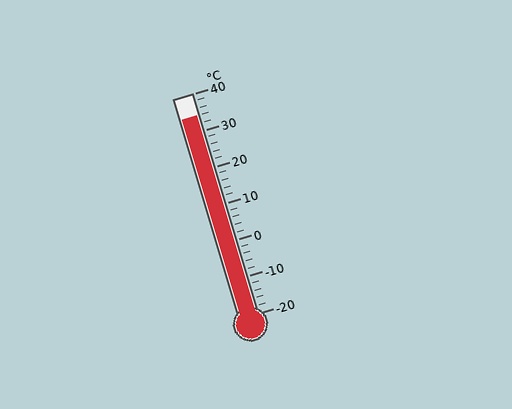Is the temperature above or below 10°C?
The temperature is above 10°C.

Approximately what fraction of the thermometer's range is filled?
The thermometer is filled to approximately 90% of its range.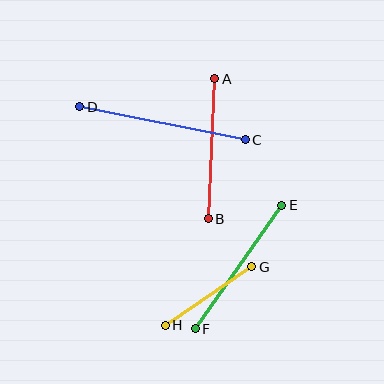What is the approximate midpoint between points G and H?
The midpoint is at approximately (208, 296) pixels.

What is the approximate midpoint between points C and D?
The midpoint is at approximately (163, 123) pixels.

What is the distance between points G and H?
The distance is approximately 104 pixels.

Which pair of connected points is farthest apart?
Points C and D are farthest apart.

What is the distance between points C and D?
The distance is approximately 169 pixels.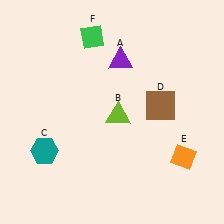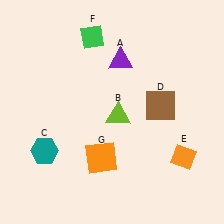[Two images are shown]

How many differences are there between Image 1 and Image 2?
There is 1 difference between the two images.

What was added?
An orange square (G) was added in Image 2.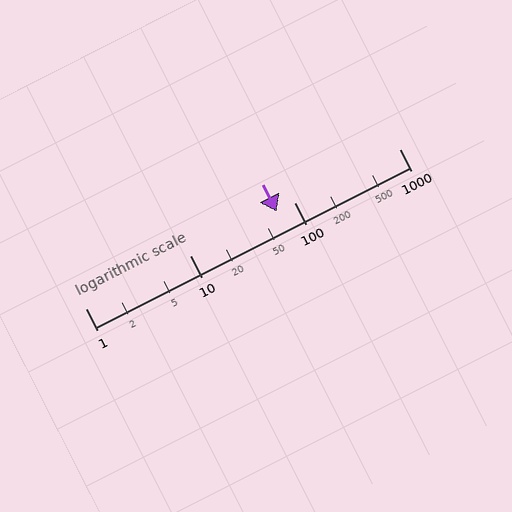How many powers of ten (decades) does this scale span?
The scale spans 3 decades, from 1 to 1000.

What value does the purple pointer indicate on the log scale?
The pointer indicates approximately 67.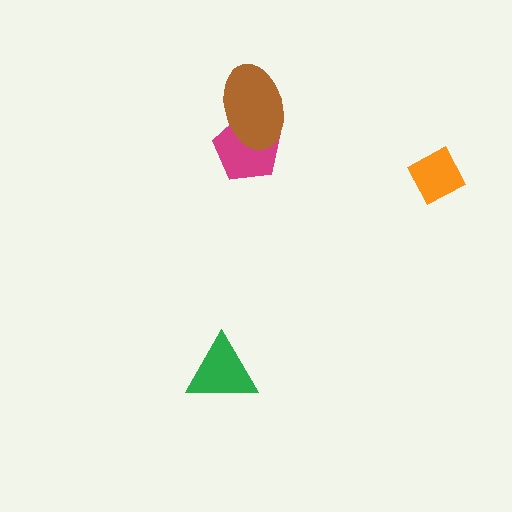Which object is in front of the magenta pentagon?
The brown ellipse is in front of the magenta pentagon.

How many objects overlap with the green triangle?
0 objects overlap with the green triangle.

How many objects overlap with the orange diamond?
0 objects overlap with the orange diamond.